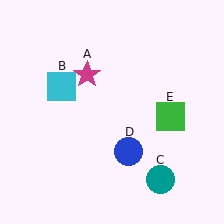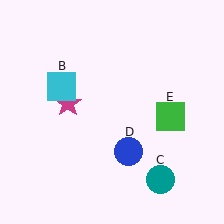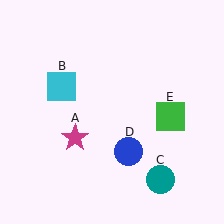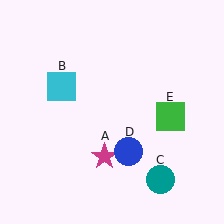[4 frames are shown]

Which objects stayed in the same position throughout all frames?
Cyan square (object B) and teal circle (object C) and blue circle (object D) and green square (object E) remained stationary.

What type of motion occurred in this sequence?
The magenta star (object A) rotated counterclockwise around the center of the scene.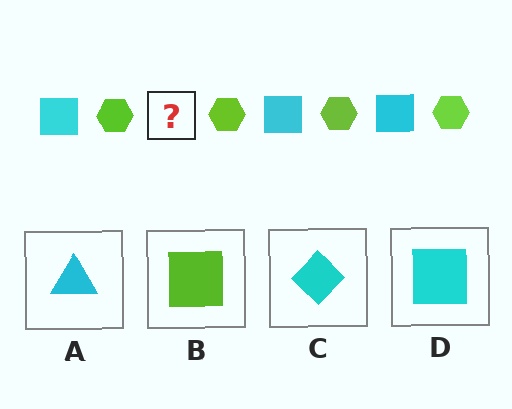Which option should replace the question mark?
Option D.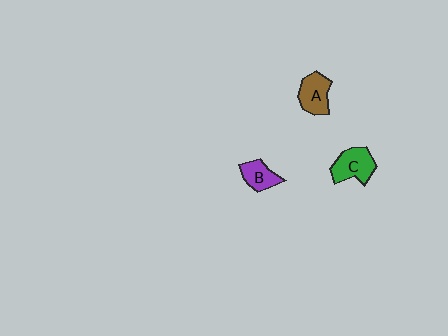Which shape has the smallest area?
Shape B (purple).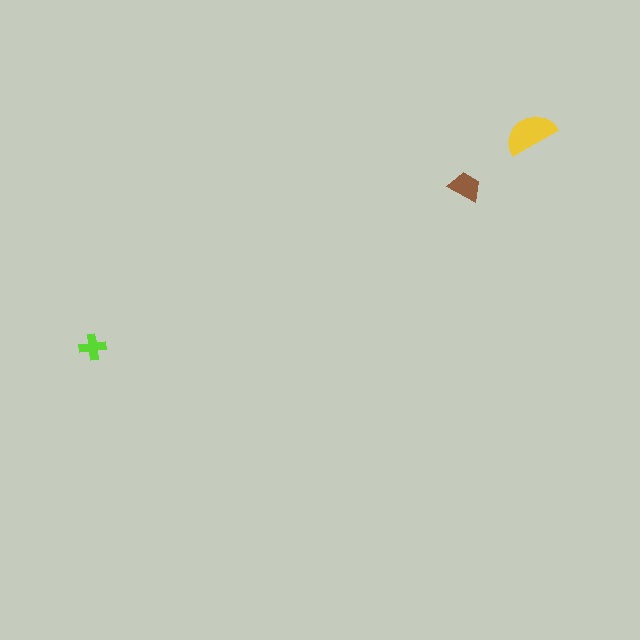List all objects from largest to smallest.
The yellow semicircle, the brown trapezoid, the lime cross.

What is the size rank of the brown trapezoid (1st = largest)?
2nd.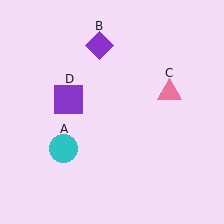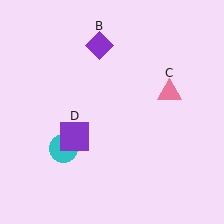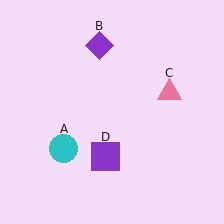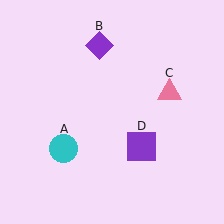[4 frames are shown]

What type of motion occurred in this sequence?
The purple square (object D) rotated counterclockwise around the center of the scene.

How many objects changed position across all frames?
1 object changed position: purple square (object D).